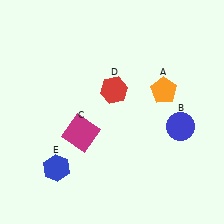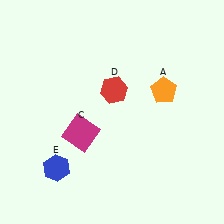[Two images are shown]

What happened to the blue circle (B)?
The blue circle (B) was removed in Image 2. It was in the bottom-right area of Image 1.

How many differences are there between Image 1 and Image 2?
There is 1 difference between the two images.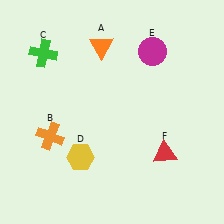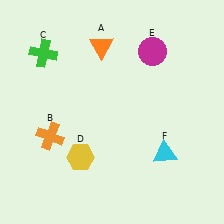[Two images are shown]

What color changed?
The triangle (F) changed from red in Image 1 to cyan in Image 2.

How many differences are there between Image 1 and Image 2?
There is 1 difference between the two images.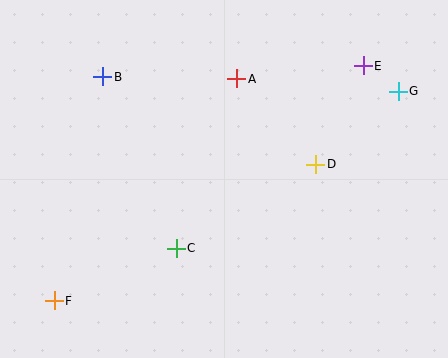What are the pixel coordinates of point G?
Point G is at (398, 91).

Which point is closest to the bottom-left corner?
Point F is closest to the bottom-left corner.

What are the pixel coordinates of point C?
Point C is at (176, 248).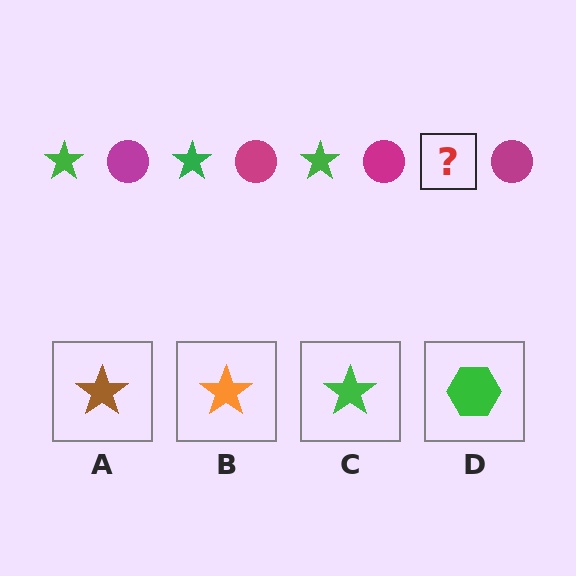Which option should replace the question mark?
Option C.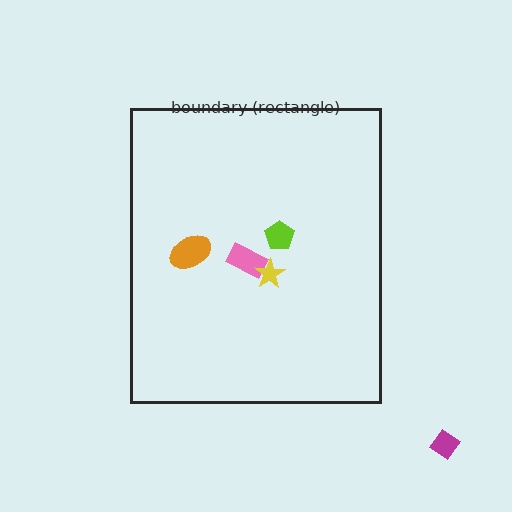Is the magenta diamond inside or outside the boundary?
Outside.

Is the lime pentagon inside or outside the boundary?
Inside.